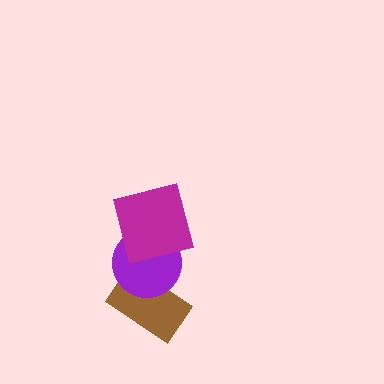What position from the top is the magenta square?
The magenta square is 1st from the top.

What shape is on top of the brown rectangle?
The purple circle is on top of the brown rectangle.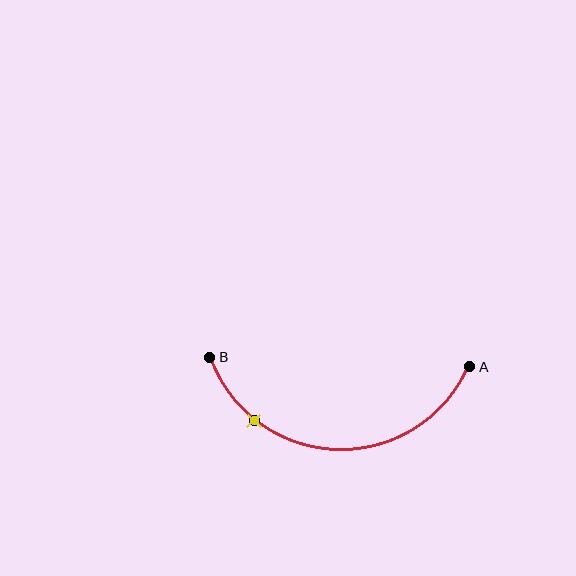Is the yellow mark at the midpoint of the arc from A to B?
No. The yellow mark lies on the arc but is closer to endpoint B. The arc midpoint would be at the point on the curve equidistant along the arc from both A and B.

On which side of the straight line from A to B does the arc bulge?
The arc bulges below the straight line connecting A and B.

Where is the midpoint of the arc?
The arc midpoint is the point on the curve farthest from the straight line joining A and B. It sits below that line.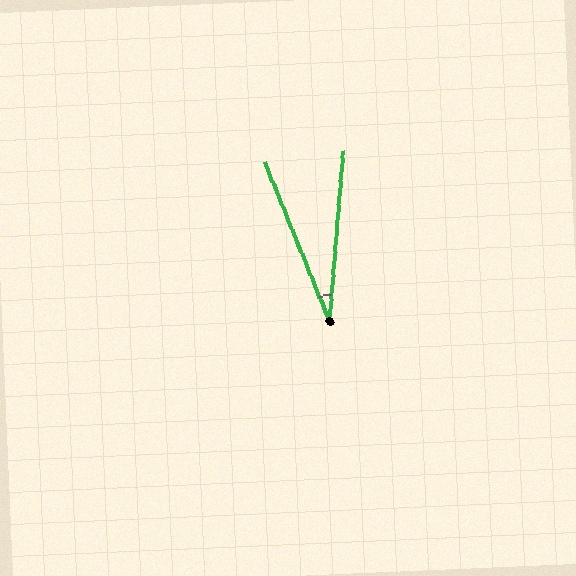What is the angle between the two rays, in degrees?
Approximately 27 degrees.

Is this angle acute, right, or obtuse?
It is acute.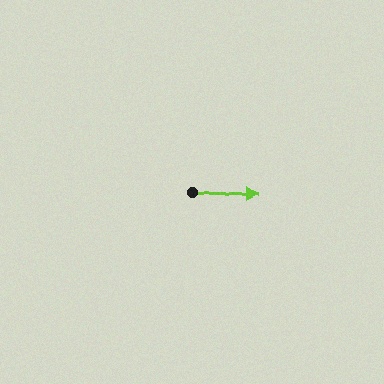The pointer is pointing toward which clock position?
Roughly 3 o'clock.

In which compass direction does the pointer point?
East.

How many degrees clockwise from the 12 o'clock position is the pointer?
Approximately 94 degrees.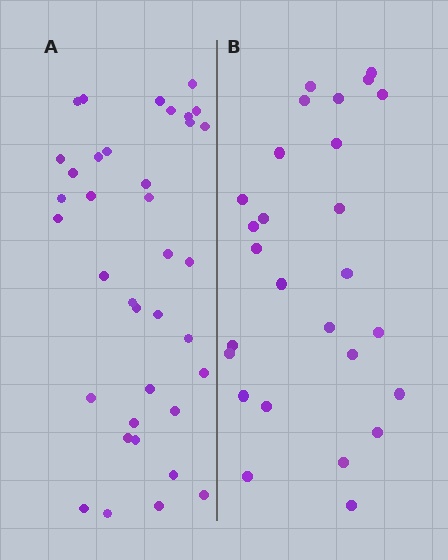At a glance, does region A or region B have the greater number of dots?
Region A (the left region) has more dots.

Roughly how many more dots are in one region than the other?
Region A has roughly 10 or so more dots than region B.